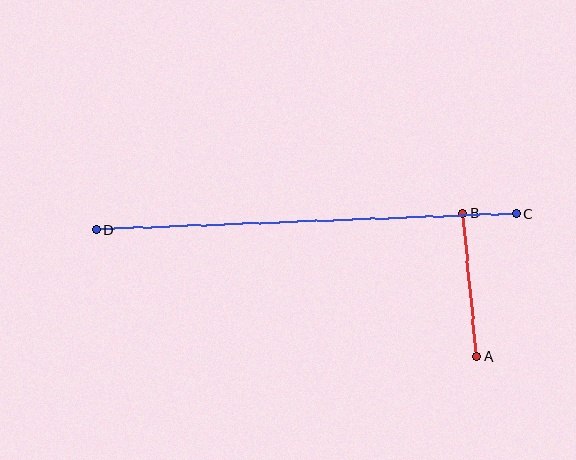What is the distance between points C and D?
The distance is approximately 420 pixels.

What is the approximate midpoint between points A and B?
The midpoint is at approximately (470, 285) pixels.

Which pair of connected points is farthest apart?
Points C and D are farthest apart.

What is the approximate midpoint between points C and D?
The midpoint is at approximately (306, 221) pixels.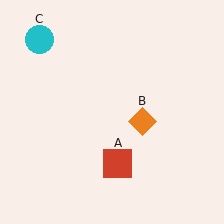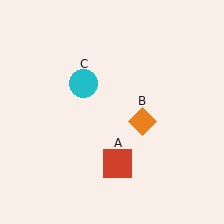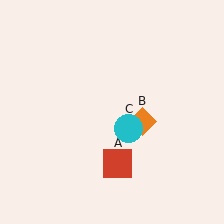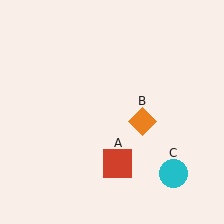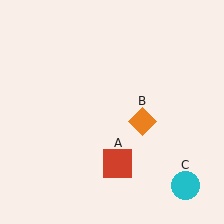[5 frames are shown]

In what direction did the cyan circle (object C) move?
The cyan circle (object C) moved down and to the right.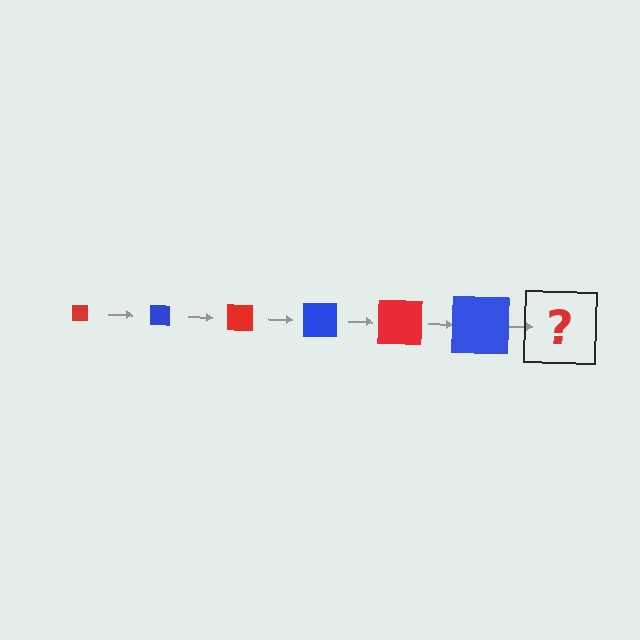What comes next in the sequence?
The next element should be a red square, larger than the previous one.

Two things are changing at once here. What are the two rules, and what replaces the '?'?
The two rules are that the square grows larger each step and the color cycles through red and blue. The '?' should be a red square, larger than the previous one.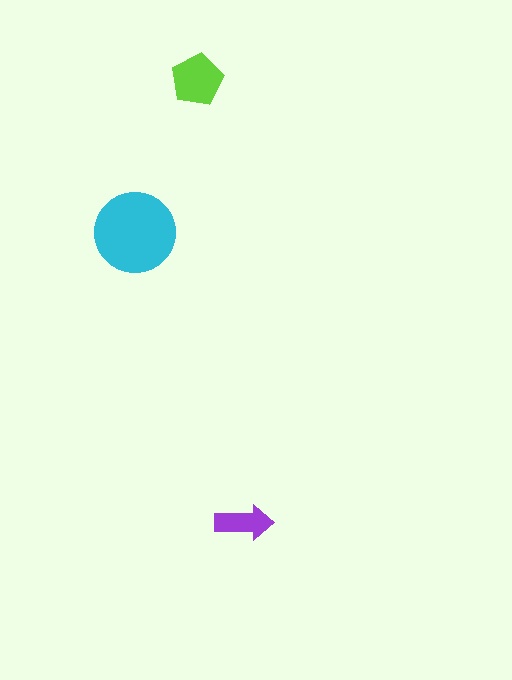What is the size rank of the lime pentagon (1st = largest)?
2nd.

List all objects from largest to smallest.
The cyan circle, the lime pentagon, the purple arrow.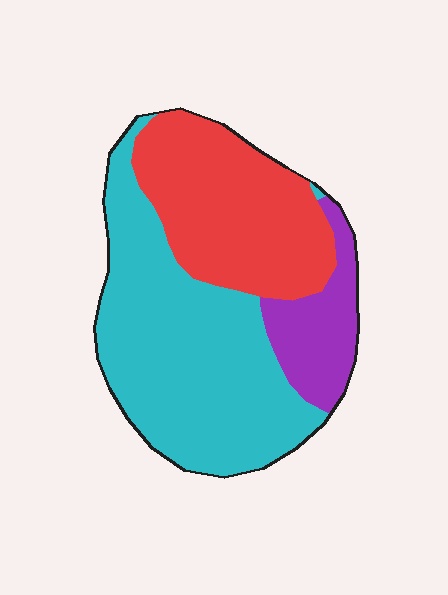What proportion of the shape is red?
Red takes up between a quarter and a half of the shape.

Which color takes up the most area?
Cyan, at roughly 50%.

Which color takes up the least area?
Purple, at roughly 15%.